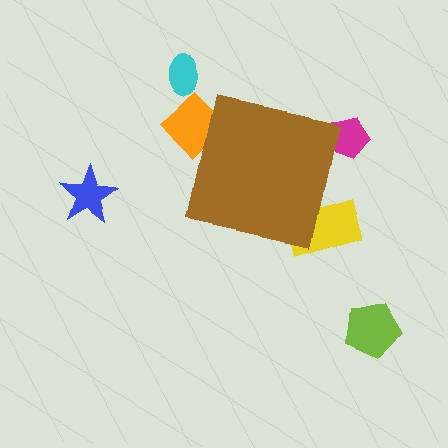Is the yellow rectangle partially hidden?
Yes, the yellow rectangle is partially hidden behind the brown square.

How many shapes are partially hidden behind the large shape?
3 shapes are partially hidden.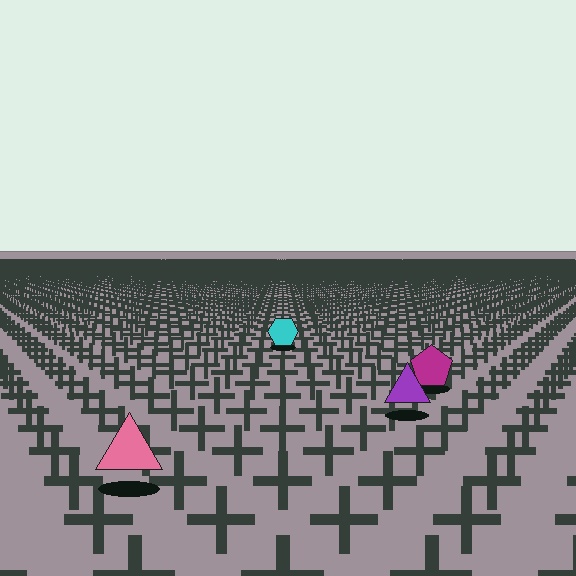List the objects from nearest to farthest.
From nearest to farthest: the pink triangle, the purple triangle, the magenta pentagon, the cyan hexagon.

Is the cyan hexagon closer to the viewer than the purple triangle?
No. The purple triangle is closer — you can tell from the texture gradient: the ground texture is coarser near it.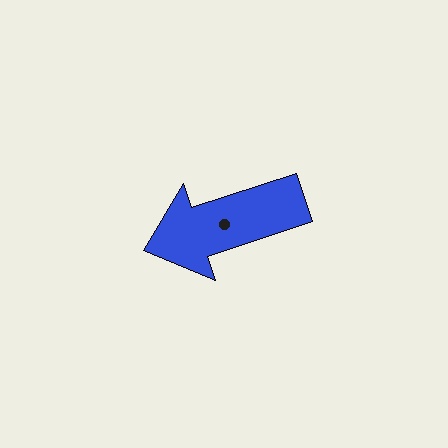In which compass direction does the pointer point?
West.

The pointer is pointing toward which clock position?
Roughly 8 o'clock.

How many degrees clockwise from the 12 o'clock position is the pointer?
Approximately 252 degrees.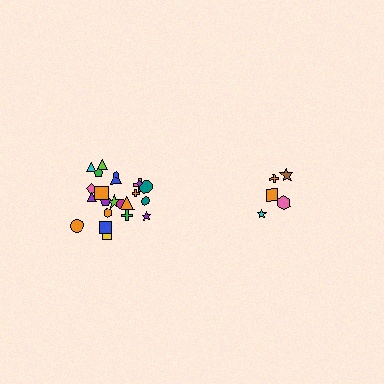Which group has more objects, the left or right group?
The left group.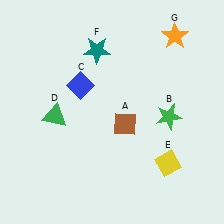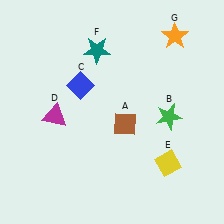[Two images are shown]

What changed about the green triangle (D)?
In Image 1, D is green. In Image 2, it changed to magenta.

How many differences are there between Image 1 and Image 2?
There is 1 difference between the two images.